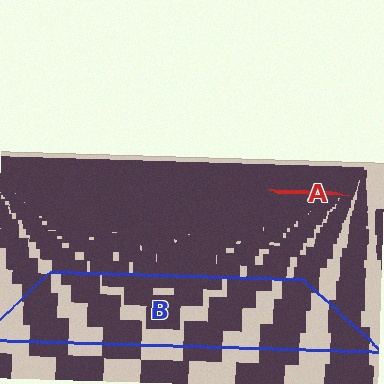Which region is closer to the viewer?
Region B is closer. The texture elements there are larger and more spread out.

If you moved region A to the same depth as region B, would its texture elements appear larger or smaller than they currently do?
They would appear larger. At a closer depth, the same texture elements are projected at a bigger on-screen size.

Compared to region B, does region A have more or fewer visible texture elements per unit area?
Region A has more texture elements per unit area — they are packed more densely because it is farther away.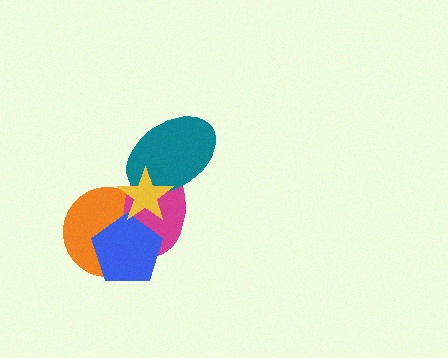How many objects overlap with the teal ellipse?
2 objects overlap with the teal ellipse.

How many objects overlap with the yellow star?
4 objects overlap with the yellow star.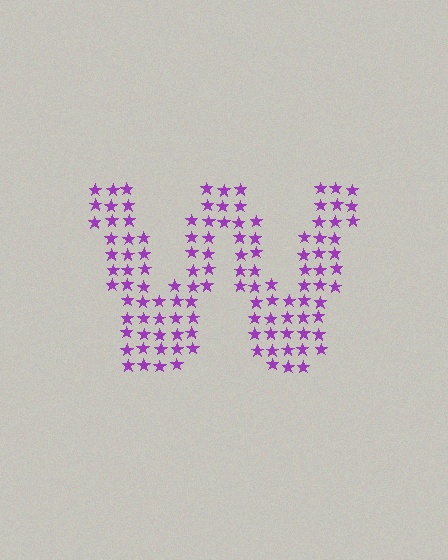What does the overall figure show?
The overall figure shows the letter W.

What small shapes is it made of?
It is made of small stars.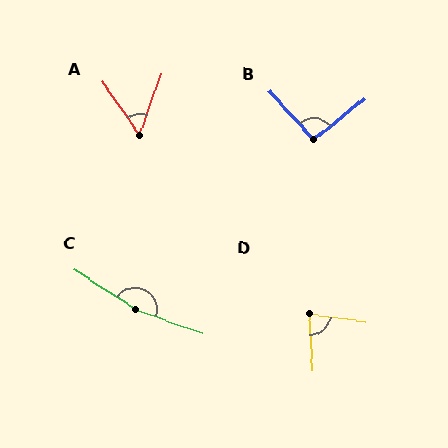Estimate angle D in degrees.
Approximately 79 degrees.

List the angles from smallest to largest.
A (55°), D (79°), B (93°), C (167°).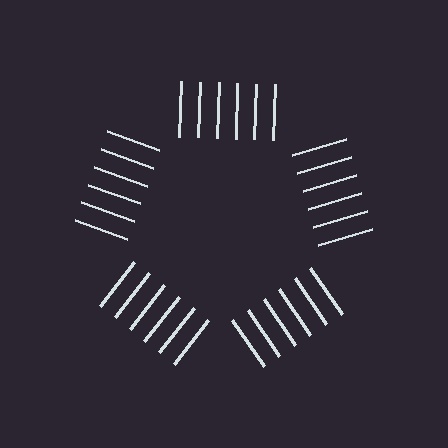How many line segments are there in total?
30 — 6 along each of the 5 edges.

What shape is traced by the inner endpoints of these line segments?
An illusory pentagon — the line segments terminate on its edges but no continuous stroke is drawn.